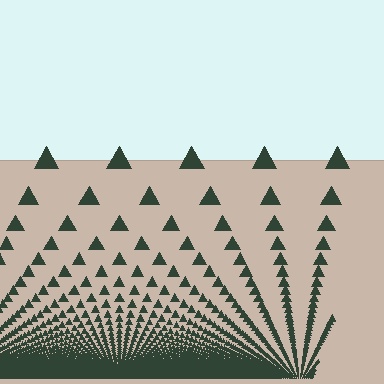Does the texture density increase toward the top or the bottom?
Density increases toward the bottom.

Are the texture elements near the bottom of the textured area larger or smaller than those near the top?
Smaller. The gradient is inverted — elements near the bottom are smaller and denser.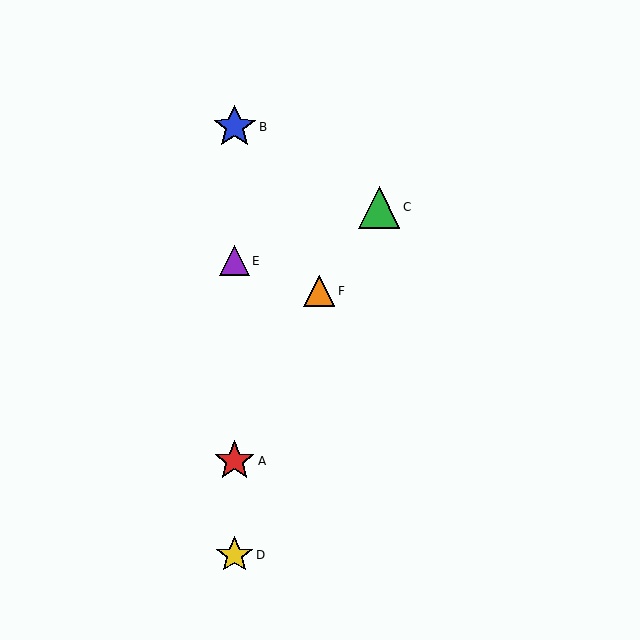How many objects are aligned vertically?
4 objects (A, B, D, E) are aligned vertically.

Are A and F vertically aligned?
No, A is at x≈235 and F is at x≈319.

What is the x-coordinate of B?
Object B is at x≈235.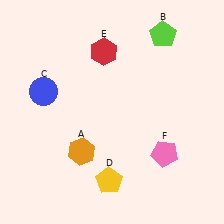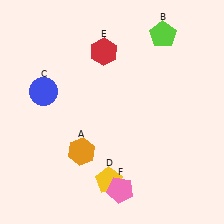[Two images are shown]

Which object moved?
The pink pentagon (F) moved left.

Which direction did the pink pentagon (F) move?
The pink pentagon (F) moved left.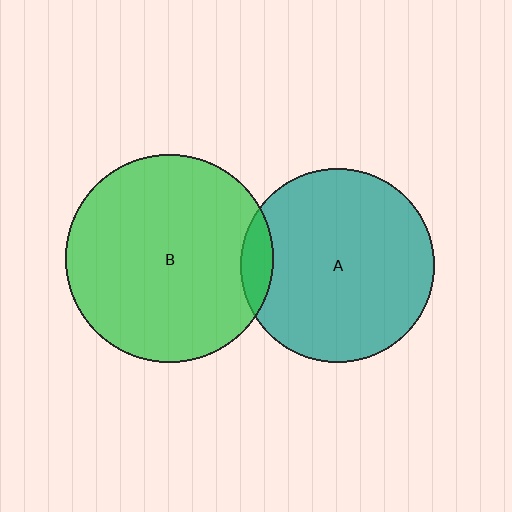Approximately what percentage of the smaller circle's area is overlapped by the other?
Approximately 10%.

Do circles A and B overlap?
Yes.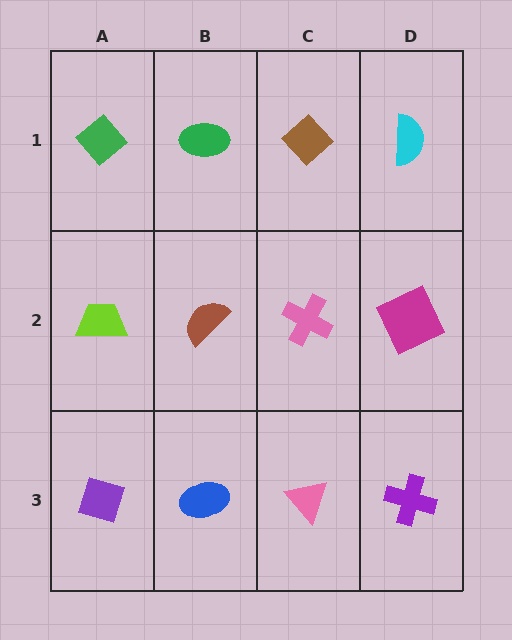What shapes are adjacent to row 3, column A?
A lime trapezoid (row 2, column A), a blue ellipse (row 3, column B).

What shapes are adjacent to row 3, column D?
A magenta square (row 2, column D), a pink triangle (row 3, column C).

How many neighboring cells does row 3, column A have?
2.